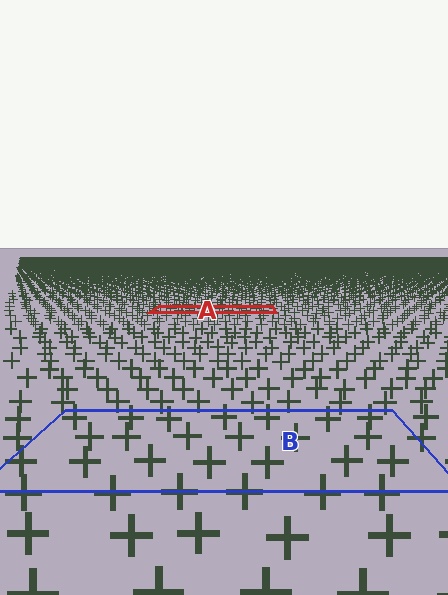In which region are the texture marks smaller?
The texture marks are smaller in region A, because it is farther away.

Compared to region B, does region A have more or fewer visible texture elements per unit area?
Region A has more texture elements per unit area — they are packed more densely because it is farther away.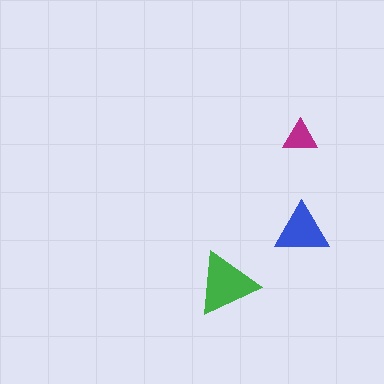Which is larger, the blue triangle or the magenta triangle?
The blue one.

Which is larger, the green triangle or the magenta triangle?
The green one.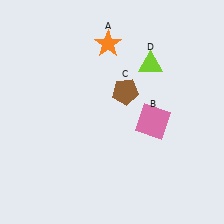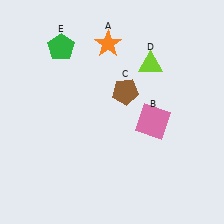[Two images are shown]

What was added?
A green pentagon (E) was added in Image 2.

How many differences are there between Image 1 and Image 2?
There is 1 difference between the two images.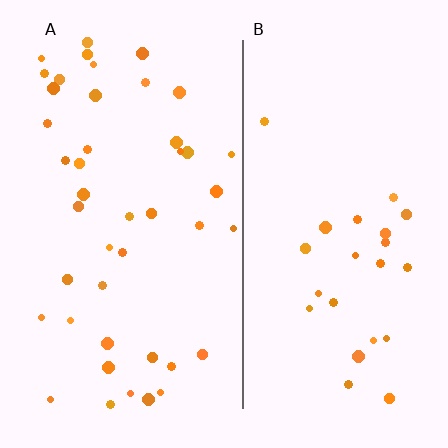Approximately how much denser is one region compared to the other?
Approximately 1.8× — region A over region B.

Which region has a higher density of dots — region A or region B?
A (the left).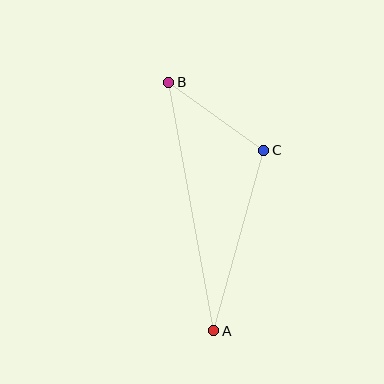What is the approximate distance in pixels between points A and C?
The distance between A and C is approximately 188 pixels.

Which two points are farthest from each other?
Points A and B are farthest from each other.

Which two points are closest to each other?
Points B and C are closest to each other.